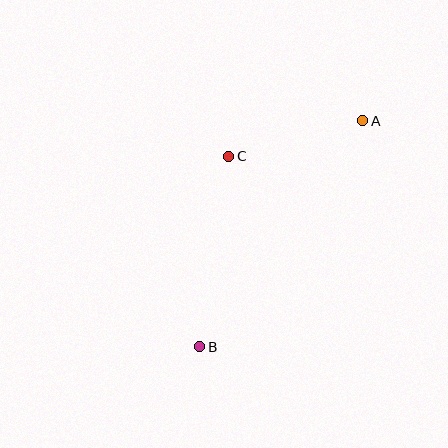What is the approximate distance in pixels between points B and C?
The distance between B and C is approximately 193 pixels.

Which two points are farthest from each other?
Points A and B are farthest from each other.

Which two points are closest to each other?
Points A and C are closest to each other.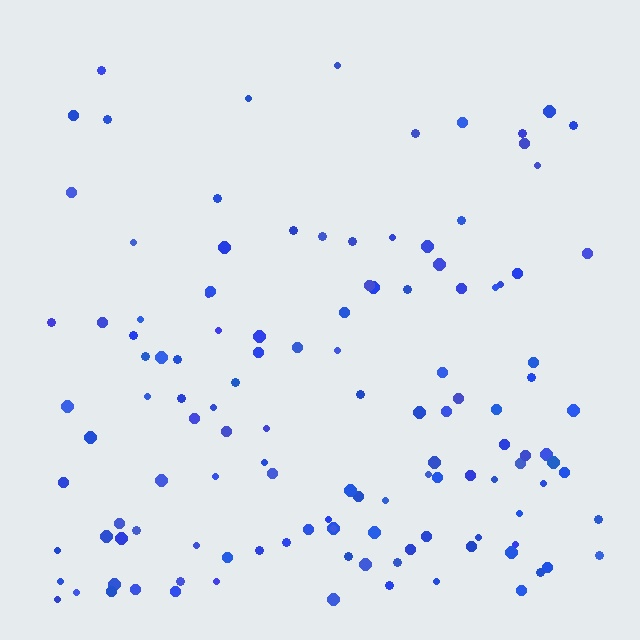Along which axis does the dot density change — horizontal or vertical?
Vertical.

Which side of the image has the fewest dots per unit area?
The top.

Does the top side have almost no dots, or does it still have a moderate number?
Still a moderate number, just noticeably fewer than the bottom.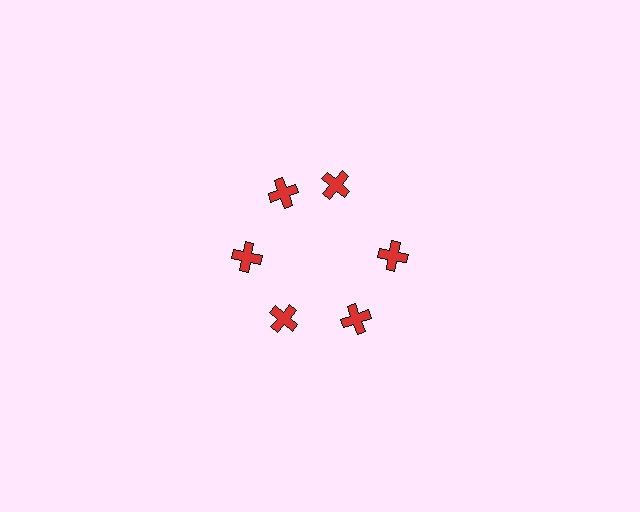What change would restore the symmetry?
The symmetry would be restored by rotating it back into even spacing with its neighbors so that all 6 crosses sit at equal angles and equal distance from the center.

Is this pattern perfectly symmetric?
No. The 6 red crosses are arranged in a ring, but one element near the 1 o'clock position is rotated out of alignment along the ring, breaking the 6-fold rotational symmetry.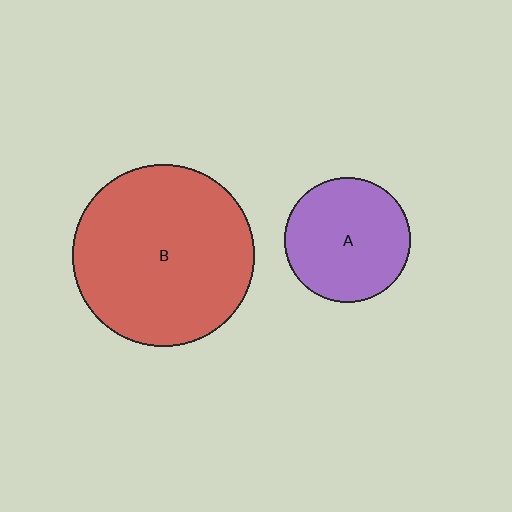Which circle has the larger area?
Circle B (red).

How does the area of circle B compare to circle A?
Approximately 2.1 times.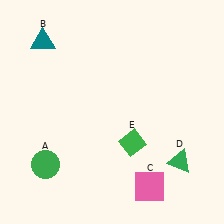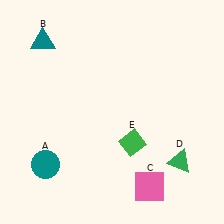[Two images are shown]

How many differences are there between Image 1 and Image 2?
There is 1 difference between the two images.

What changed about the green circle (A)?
In Image 1, A is green. In Image 2, it changed to teal.